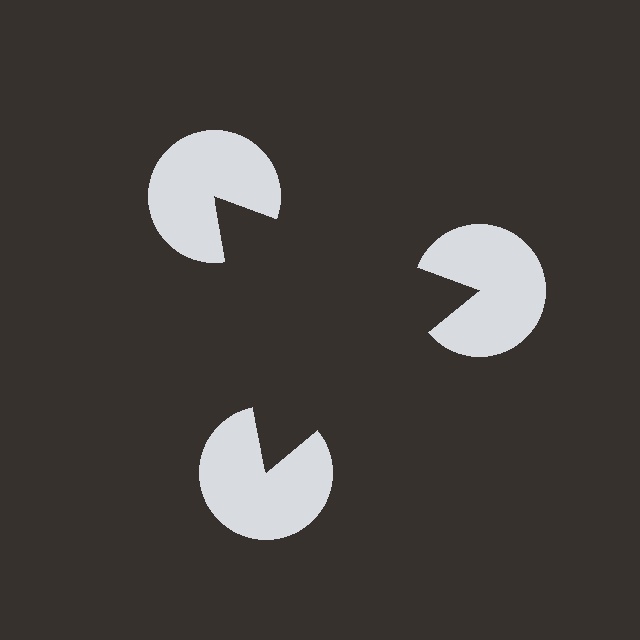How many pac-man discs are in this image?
There are 3 — one at each vertex of the illusory triangle.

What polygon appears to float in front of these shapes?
An illusory triangle — its edges are inferred from the aligned wedge cuts in the pac-man discs, not physically drawn.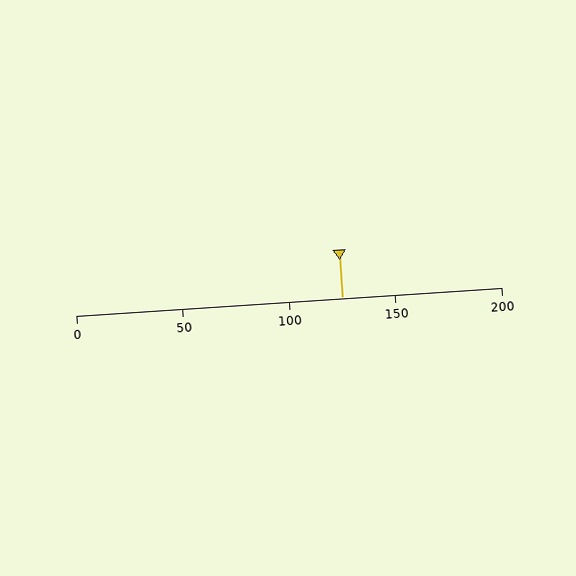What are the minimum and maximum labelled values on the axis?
The axis runs from 0 to 200.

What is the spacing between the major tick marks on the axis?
The major ticks are spaced 50 apart.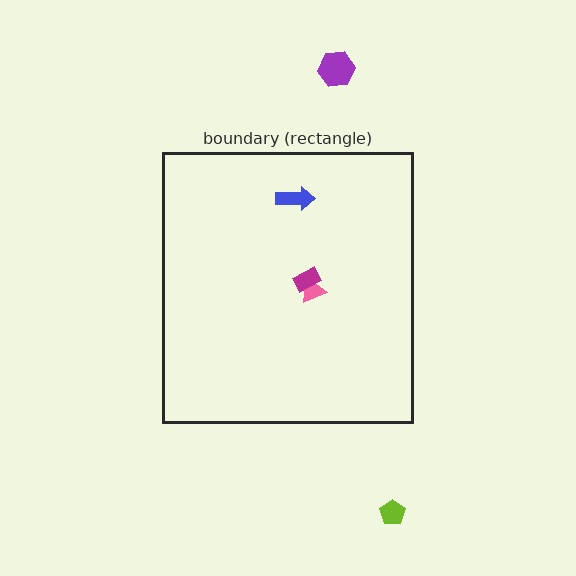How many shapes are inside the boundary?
3 inside, 2 outside.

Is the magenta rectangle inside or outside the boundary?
Inside.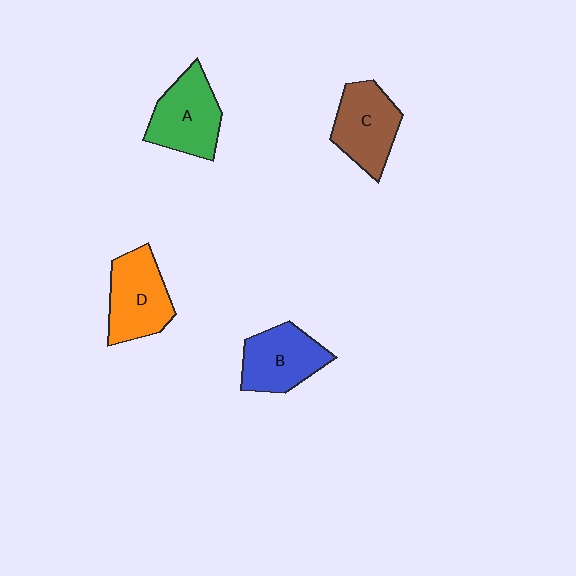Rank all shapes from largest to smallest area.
From largest to smallest: D (orange), A (green), C (brown), B (blue).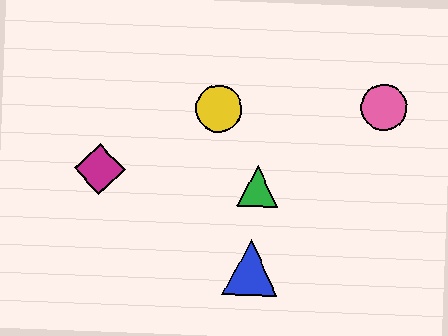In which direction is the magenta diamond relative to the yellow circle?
The magenta diamond is to the left of the yellow circle.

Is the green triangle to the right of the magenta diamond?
Yes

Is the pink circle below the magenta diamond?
No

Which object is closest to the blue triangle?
The green triangle is closest to the blue triangle.